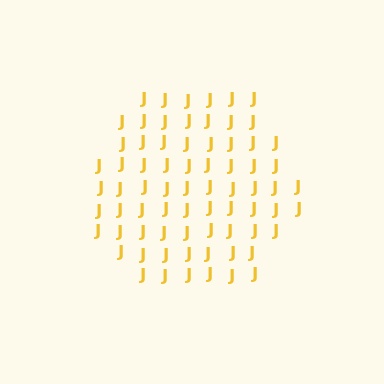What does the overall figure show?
The overall figure shows a hexagon.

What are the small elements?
The small elements are letter J's.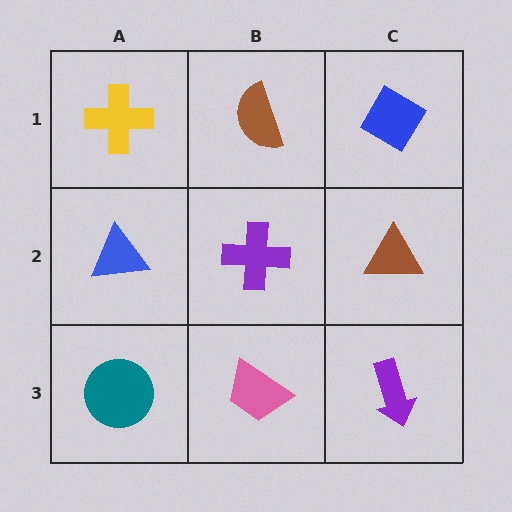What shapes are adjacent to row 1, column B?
A purple cross (row 2, column B), a yellow cross (row 1, column A), a blue diamond (row 1, column C).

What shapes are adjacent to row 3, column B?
A purple cross (row 2, column B), a teal circle (row 3, column A), a purple arrow (row 3, column C).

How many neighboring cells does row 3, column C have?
2.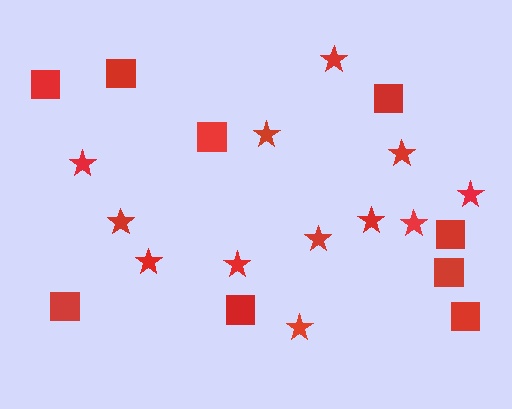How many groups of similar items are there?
There are 2 groups: one group of squares (9) and one group of stars (12).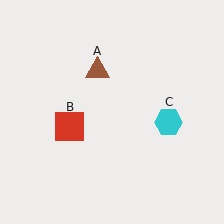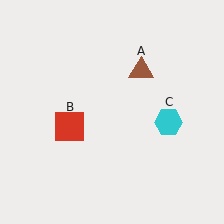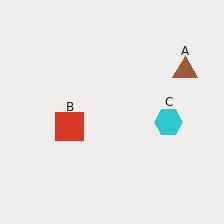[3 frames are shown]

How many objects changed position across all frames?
1 object changed position: brown triangle (object A).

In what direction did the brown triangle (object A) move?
The brown triangle (object A) moved right.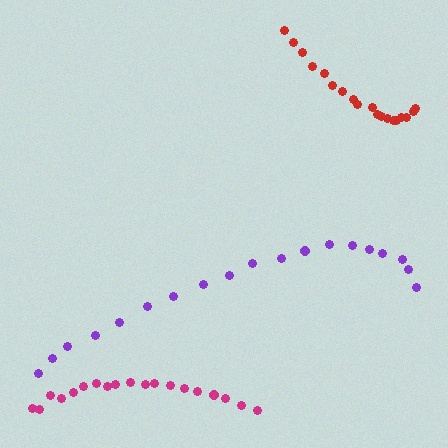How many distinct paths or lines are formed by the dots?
There are 3 distinct paths.